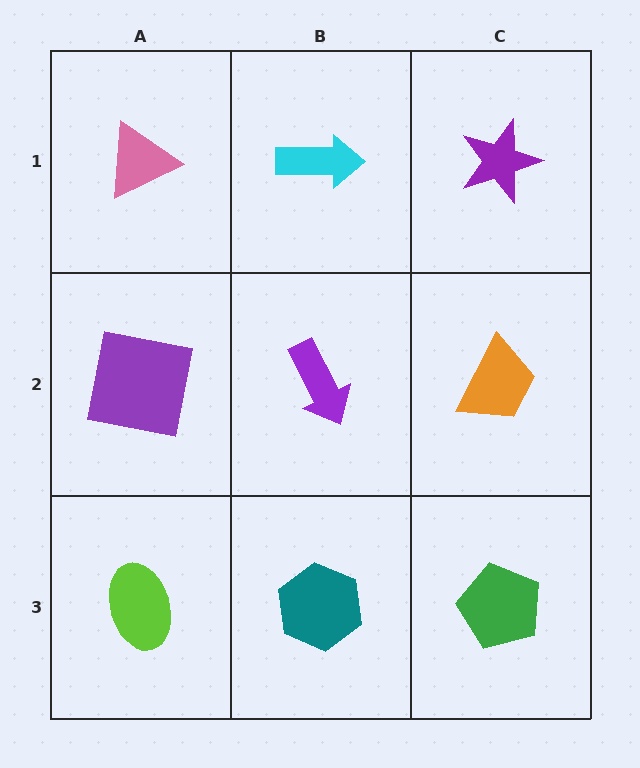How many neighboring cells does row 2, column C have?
3.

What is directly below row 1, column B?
A purple arrow.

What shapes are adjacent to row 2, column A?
A pink triangle (row 1, column A), a lime ellipse (row 3, column A), a purple arrow (row 2, column B).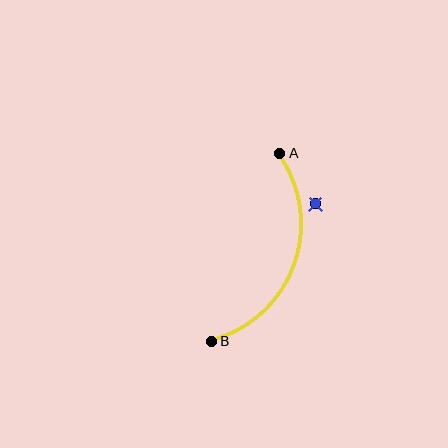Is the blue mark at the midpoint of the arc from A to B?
No — the blue mark does not lie on the arc at all. It sits slightly outside the curve.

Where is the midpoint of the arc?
The arc midpoint is the point on the curve farthest from the straight line joining A and B. It sits to the right of that line.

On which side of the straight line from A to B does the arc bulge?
The arc bulges to the right of the straight line connecting A and B.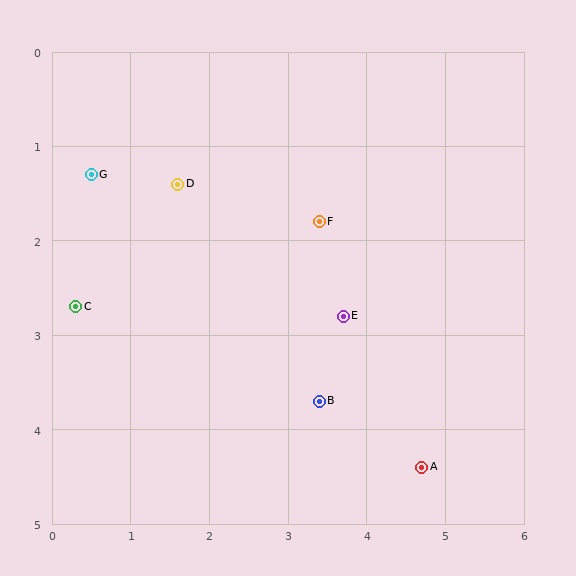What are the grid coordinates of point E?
Point E is at approximately (3.7, 2.8).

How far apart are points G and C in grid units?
Points G and C are about 1.4 grid units apart.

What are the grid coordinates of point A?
Point A is at approximately (4.7, 4.4).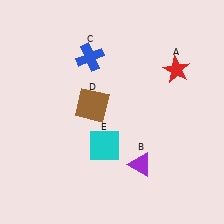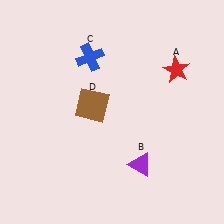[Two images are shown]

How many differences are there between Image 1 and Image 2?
There is 1 difference between the two images.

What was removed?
The cyan square (E) was removed in Image 2.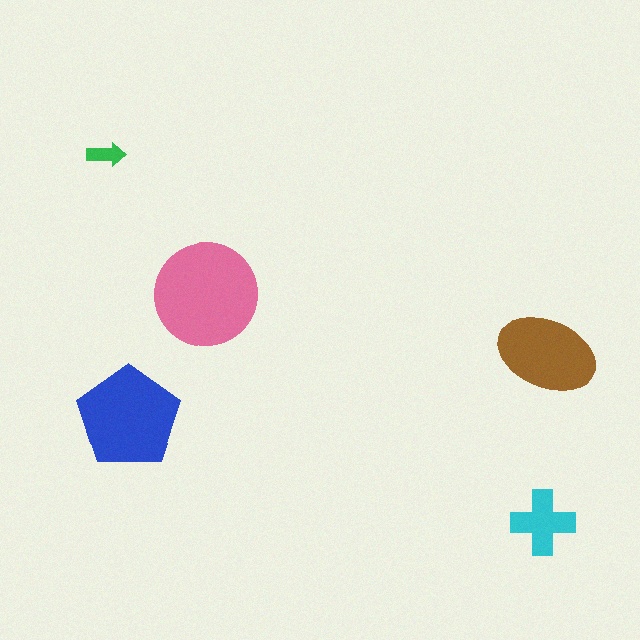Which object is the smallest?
The green arrow.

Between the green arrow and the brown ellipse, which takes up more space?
The brown ellipse.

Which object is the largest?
The pink circle.